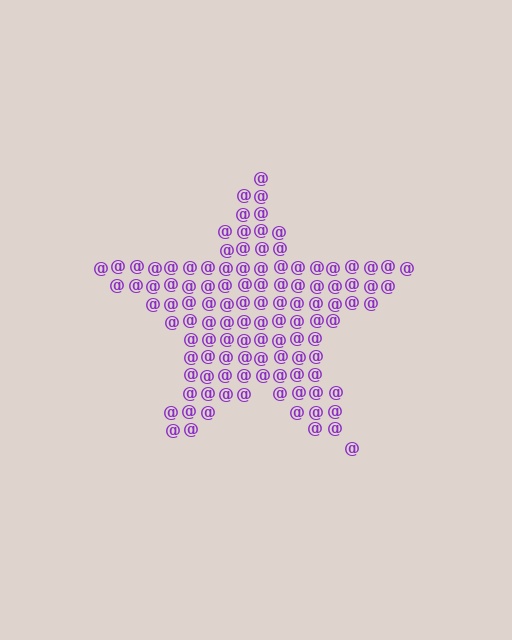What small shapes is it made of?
It is made of small at signs.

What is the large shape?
The large shape is a star.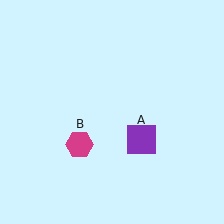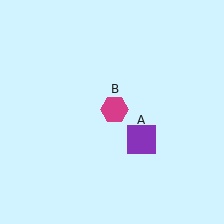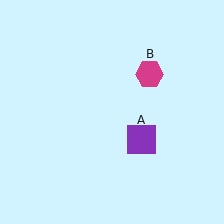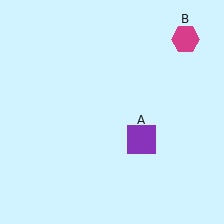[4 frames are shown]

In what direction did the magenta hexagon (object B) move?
The magenta hexagon (object B) moved up and to the right.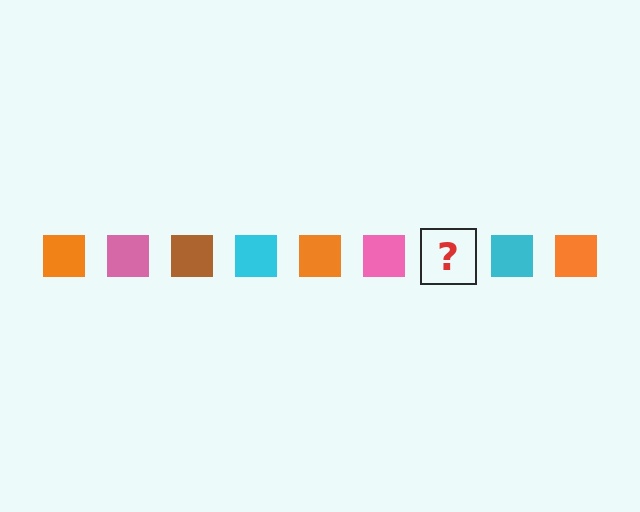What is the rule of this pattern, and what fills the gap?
The rule is that the pattern cycles through orange, pink, brown, cyan squares. The gap should be filled with a brown square.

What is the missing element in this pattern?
The missing element is a brown square.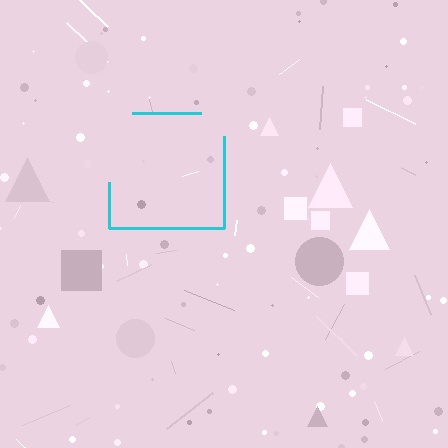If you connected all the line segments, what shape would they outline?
They would outline a square.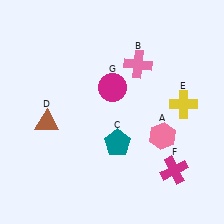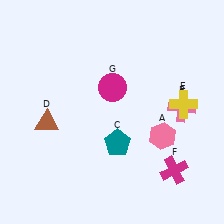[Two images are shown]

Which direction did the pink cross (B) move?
The pink cross (B) moved right.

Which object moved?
The pink cross (B) moved right.